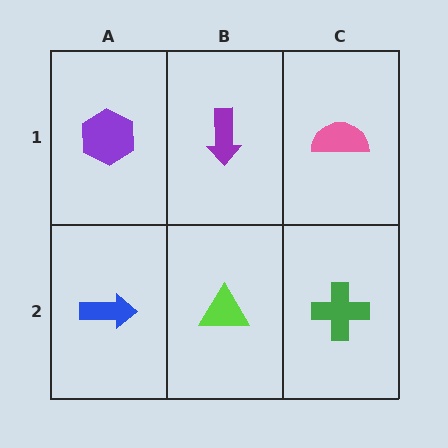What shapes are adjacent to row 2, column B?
A purple arrow (row 1, column B), a blue arrow (row 2, column A), a green cross (row 2, column C).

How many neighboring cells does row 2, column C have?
2.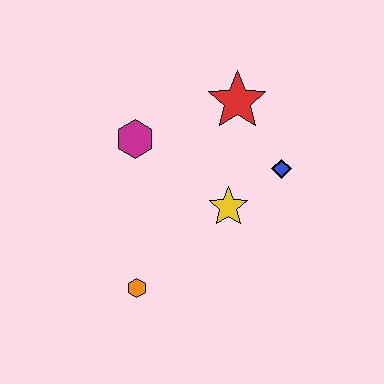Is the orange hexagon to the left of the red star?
Yes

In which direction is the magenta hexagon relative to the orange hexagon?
The magenta hexagon is above the orange hexagon.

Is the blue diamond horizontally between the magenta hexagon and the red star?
No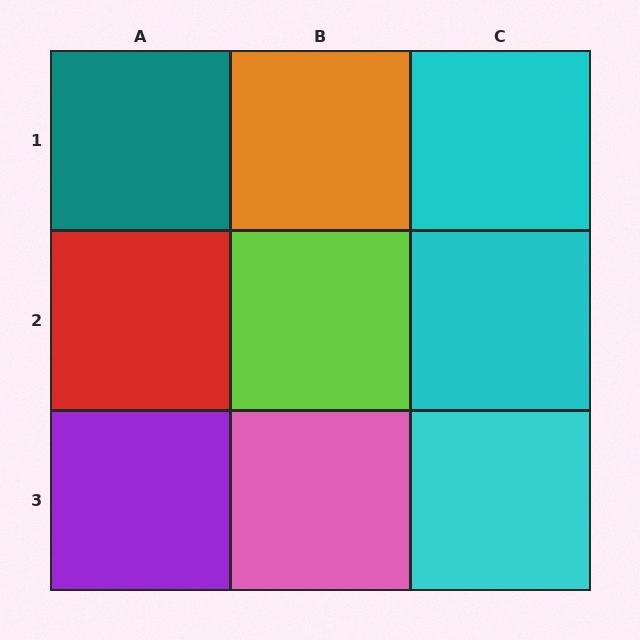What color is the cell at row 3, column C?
Cyan.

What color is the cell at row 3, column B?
Pink.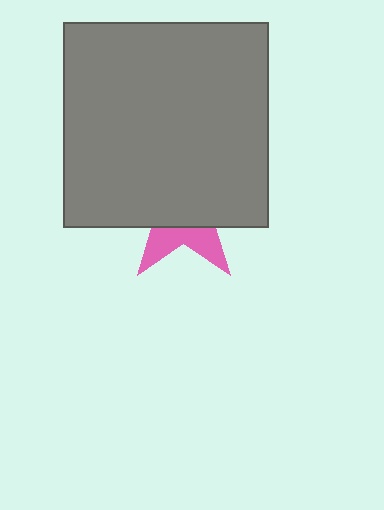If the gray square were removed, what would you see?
You would see the complete pink star.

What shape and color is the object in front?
The object in front is a gray square.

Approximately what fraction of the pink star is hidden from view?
Roughly 68% of the pink star is hidden behind the gray square.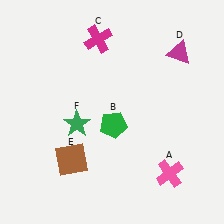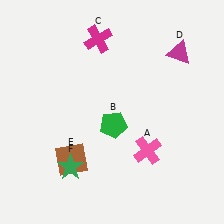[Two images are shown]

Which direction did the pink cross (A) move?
The pink cross (A) moved up.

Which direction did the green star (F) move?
The green star (F) moved down.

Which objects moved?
The objects that moved are: the pink cross (A), the green star (F).